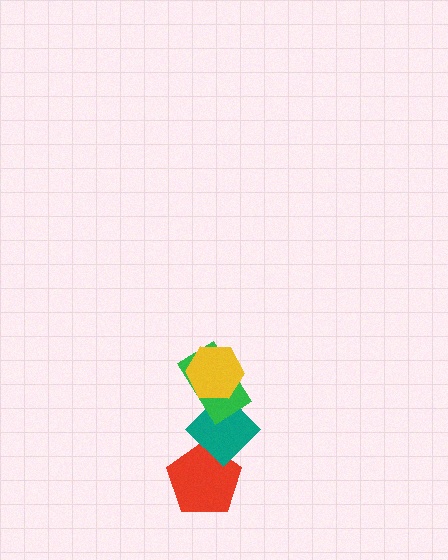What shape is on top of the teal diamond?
The green rectangle is on top of the teal diamond.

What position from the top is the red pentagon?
The red pentagon is 4th from the top.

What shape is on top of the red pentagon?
The teal diamond is on top of the red pentagon.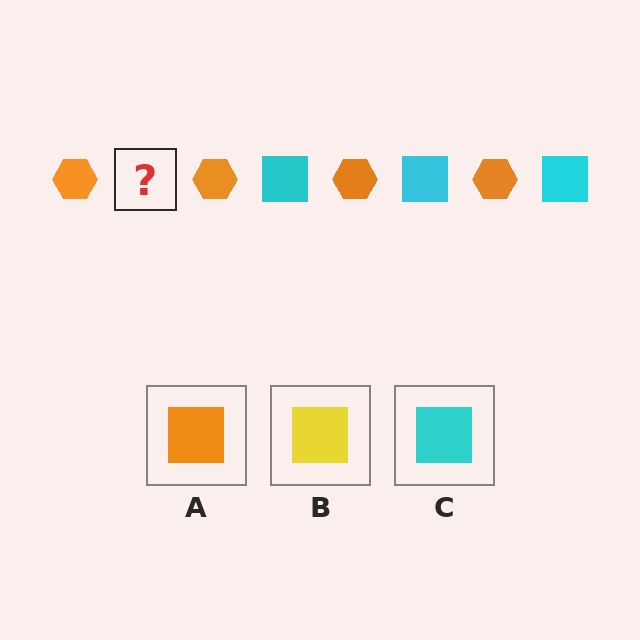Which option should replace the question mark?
Option C.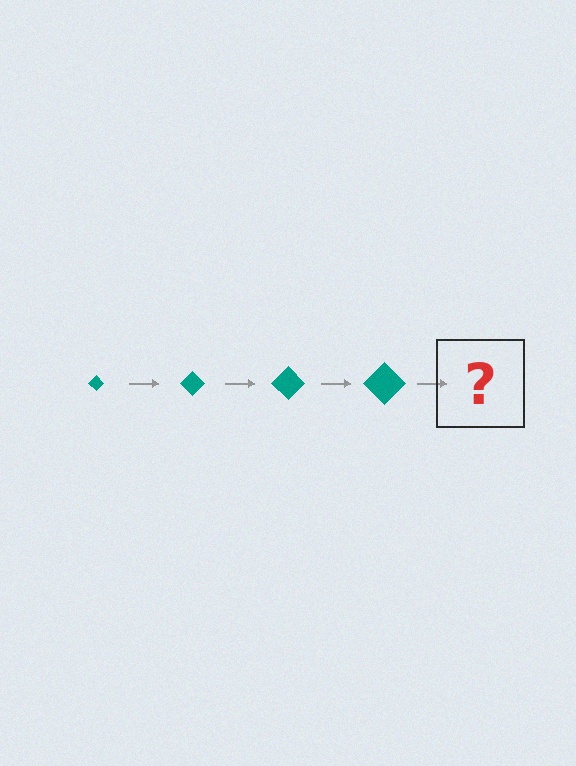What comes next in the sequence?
The next element should be a teal diamond, larger than the previous one.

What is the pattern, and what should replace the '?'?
The pattern is that the diamond gets progressively larger each step. The '?' should be a teal diamond, larger than the previous one.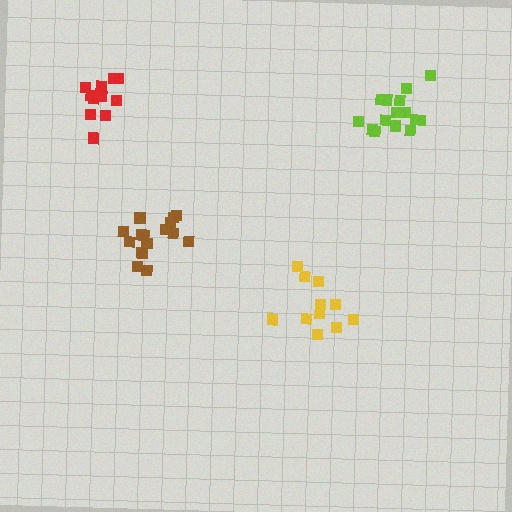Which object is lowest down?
The yellow cluster is bottommost.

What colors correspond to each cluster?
The clusters are colored: brown, yellow, red, lime.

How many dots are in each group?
Group 1: 16 dots, Group 2: 11 dots, Group 3: 12 dots, Group 4: 15 dots (54 total).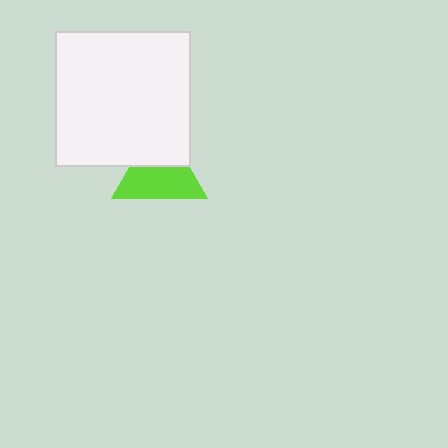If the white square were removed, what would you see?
You would see the complete lime triangle.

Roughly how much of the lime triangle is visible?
About half of it is visible (roughly 61%).